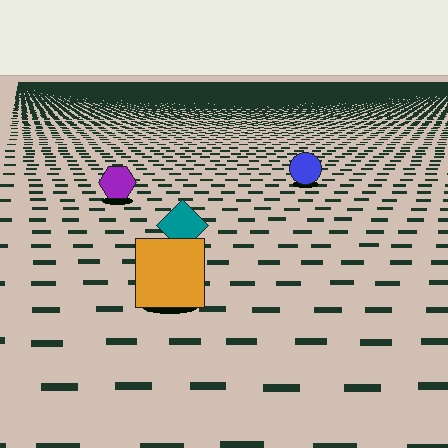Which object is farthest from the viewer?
The blue circle is farthest from the viewer. It appears smaller and the ground texture around it is denser.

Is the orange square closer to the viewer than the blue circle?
Yes. The orange square is closer — you can tell from the texture gradient: the ground texture is coarser near it.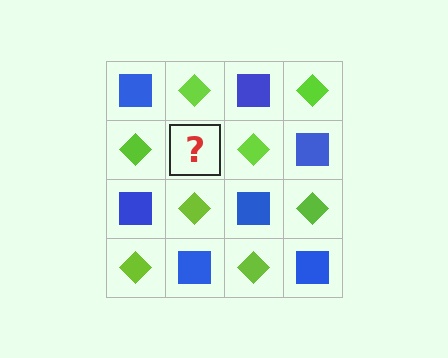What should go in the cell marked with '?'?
The missing cell should contain a blue square.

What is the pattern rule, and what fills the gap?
The rule is that it alternates blue square and lime diamond in a checkerboard pattern. The gap should be filled with a blue square.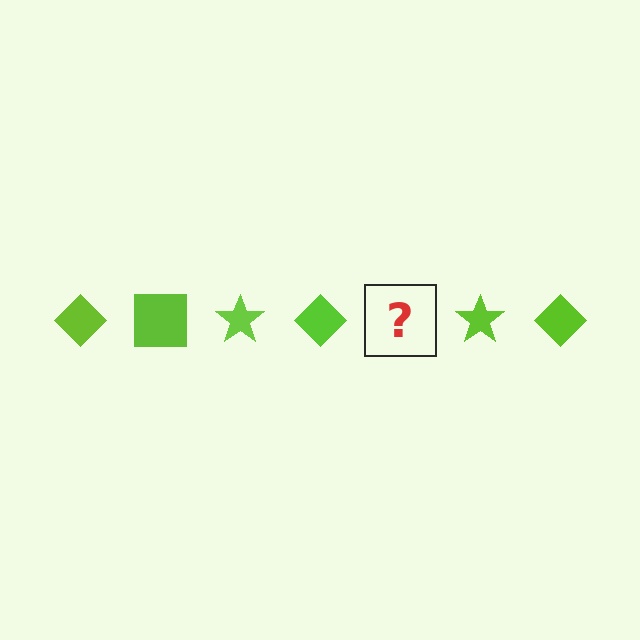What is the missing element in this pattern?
The missing element is a lime square.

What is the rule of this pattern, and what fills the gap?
The rule is that the pattern cycles through diamond, square, star shapes in lime. The gap should be filled with a lime square.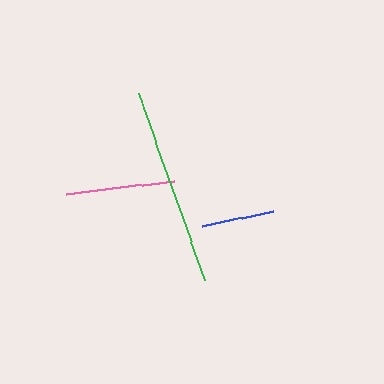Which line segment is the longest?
The green line is the longest at approximately 198 pixels.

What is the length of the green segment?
The green segment is approximately 198 pixels long.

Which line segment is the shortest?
The blue line is the shortest at approximately 72 pixels.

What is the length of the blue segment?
The blue segment is approximately 72 pixels long.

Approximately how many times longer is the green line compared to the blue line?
The green line is approximately 2.7 times the length of the blue line.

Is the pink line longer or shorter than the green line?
The green line is longer than the pink line.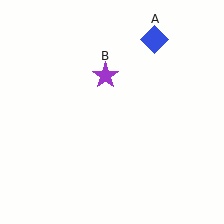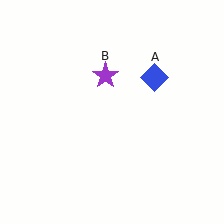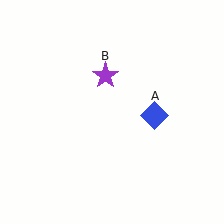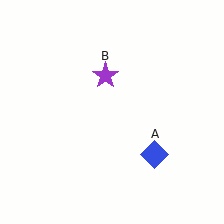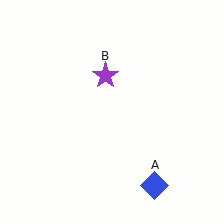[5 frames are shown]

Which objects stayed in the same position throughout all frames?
Purple star (object B) remained stationary.